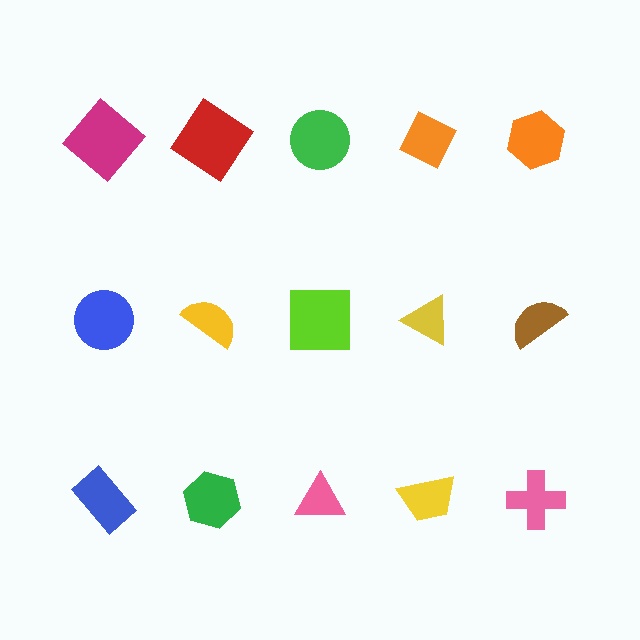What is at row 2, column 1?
A blue circle.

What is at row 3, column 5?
A pink cross.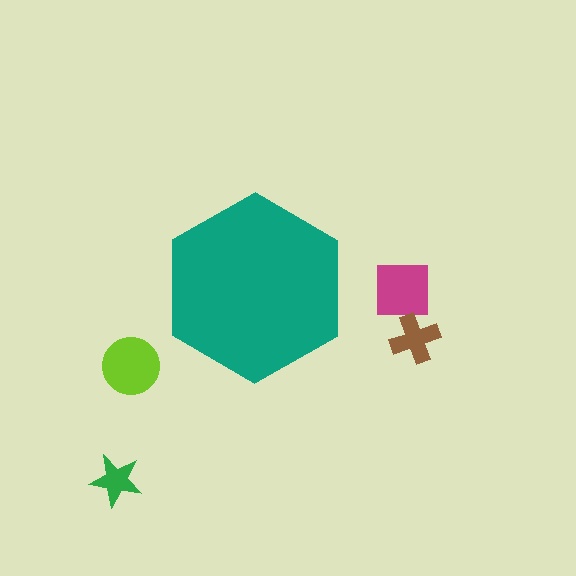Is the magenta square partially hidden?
No, the magenta square is fully visible.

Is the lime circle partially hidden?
No, the lime circle is fully visible.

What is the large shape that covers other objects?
A teal hexagon.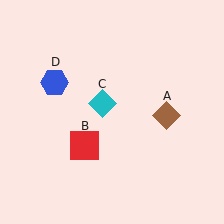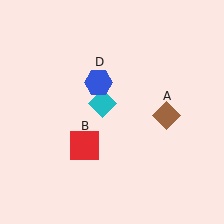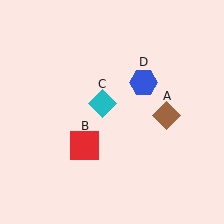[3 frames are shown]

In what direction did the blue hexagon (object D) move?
The blue hexagon (object D) moved right.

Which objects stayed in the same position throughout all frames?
Brown diamond (object A) and red square (object B) and cyan diamond (object C) remained stationary.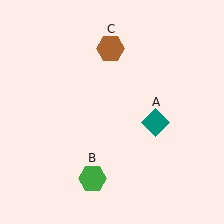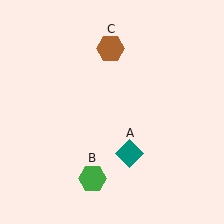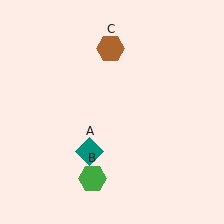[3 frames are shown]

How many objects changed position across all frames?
1 object changed position: teal diamond (object A).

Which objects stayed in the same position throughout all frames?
Green hexagon (object B) and brown hexagon (object C) remained stationary.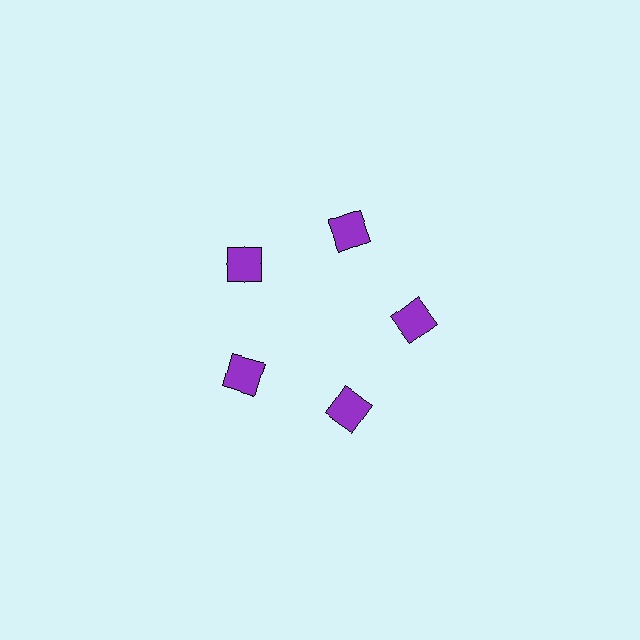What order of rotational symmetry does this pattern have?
This pattern has 5-fold rotational symmetry.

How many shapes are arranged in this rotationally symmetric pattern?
There are 5 shapes, arranged in 5 groups of 1.